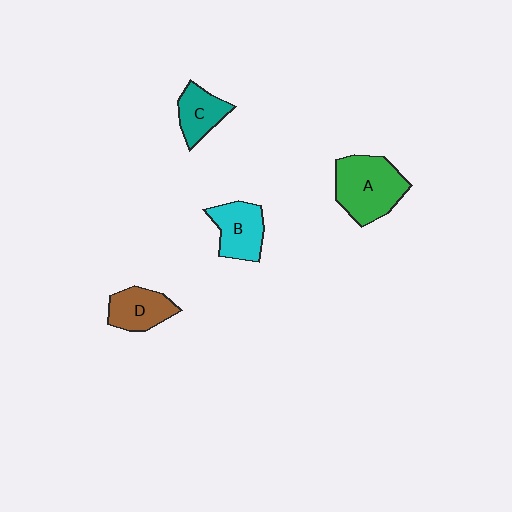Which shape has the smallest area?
Shape C (teal).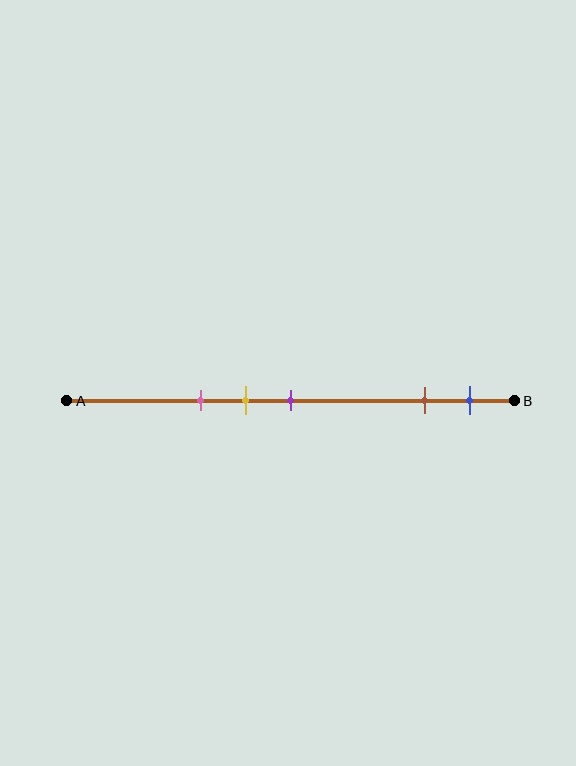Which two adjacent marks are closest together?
The yellow and purple marks are the closest adjacent pair.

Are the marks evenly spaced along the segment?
No, the marks are not evenly spaced.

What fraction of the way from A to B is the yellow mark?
The yellow mark is approximately 40% (0.4) of the way from A to B.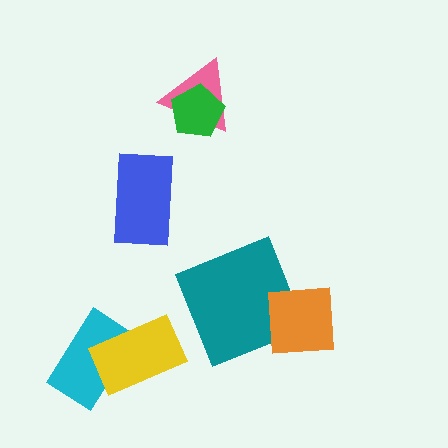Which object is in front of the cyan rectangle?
The yellow rectangle is in front of the cyan rectangle.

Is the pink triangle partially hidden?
Yes, it is partially covered by another shape.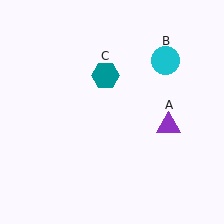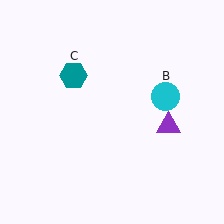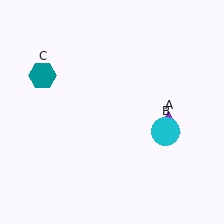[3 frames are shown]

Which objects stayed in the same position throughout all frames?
Purple triangle (object A) remained stationary.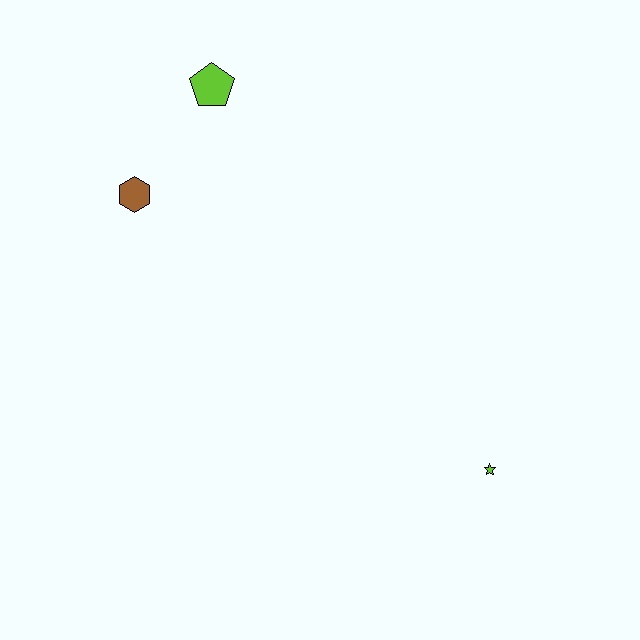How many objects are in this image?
There are 3 objects.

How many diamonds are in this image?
There are no diamonds.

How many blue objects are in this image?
There are no blue objects.